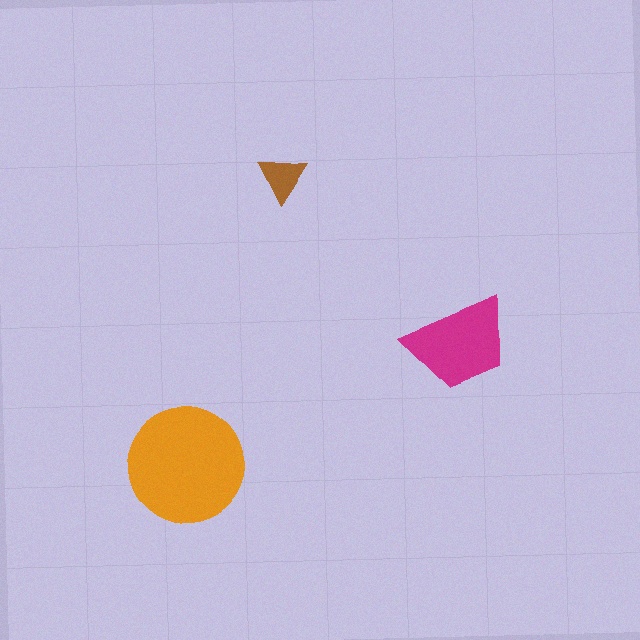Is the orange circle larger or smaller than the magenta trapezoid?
Larger.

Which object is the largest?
The orange circle.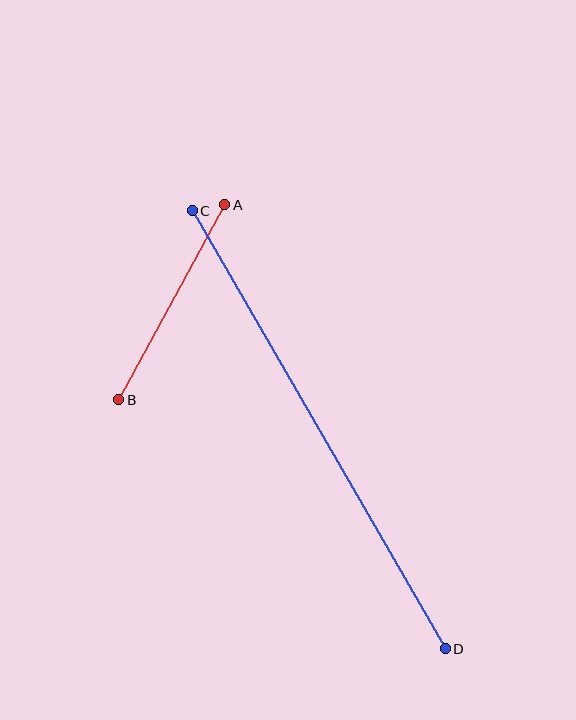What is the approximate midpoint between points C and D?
The midpoint is at approximately (319, 430) pixels.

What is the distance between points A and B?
The distance is approximately 222 pixels.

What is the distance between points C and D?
The distance is approximately 506 pixels.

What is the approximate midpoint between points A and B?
The midpoint is at approximately (172, 302) pixels.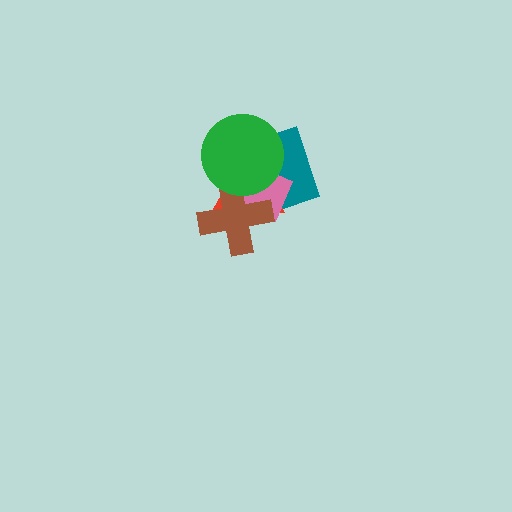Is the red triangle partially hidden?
Yes, it is partially covered by another shape.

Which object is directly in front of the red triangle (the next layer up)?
The pink diamond is directly in front of the red triangle.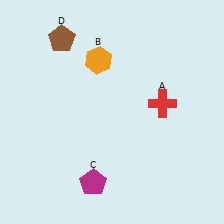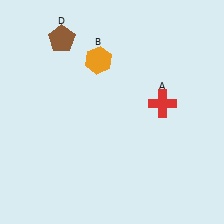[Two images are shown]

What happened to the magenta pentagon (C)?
The magenta pentagon (C) was removed in Image 2. It was in the bottom-left area of Image 1.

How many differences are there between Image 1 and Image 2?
There is 1 difference between the two images.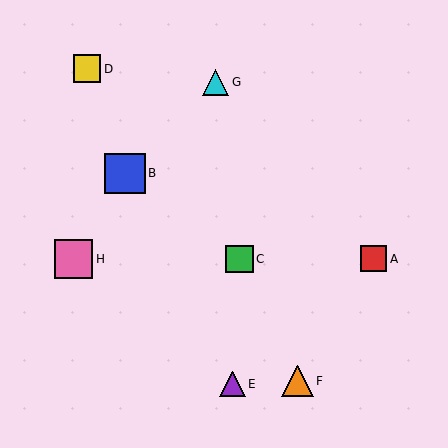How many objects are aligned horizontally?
3 objects (A, C, H) are aligned horizontally.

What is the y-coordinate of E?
Object E is at y≈384.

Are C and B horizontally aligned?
No, C is at y≈259 and B is at y≈173.